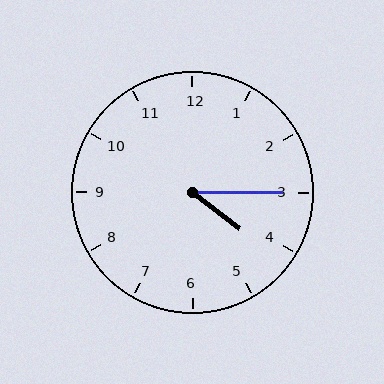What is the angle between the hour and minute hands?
Approximately 38 degrees.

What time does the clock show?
4:15.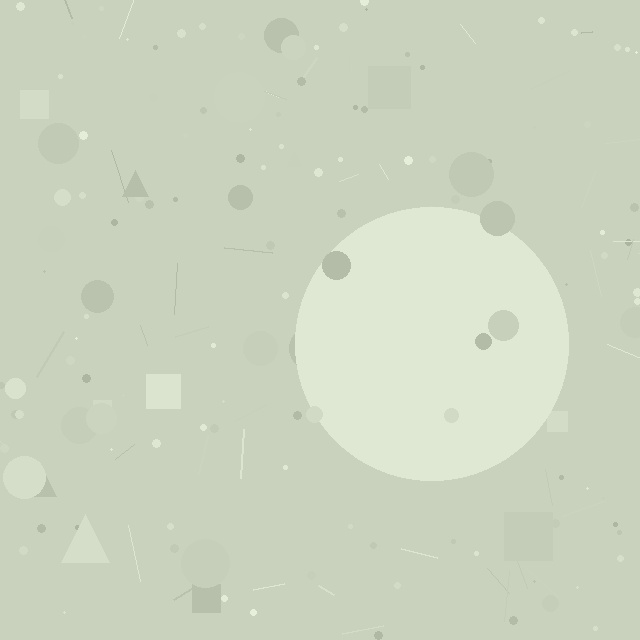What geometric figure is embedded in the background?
A circle is embedded in the background.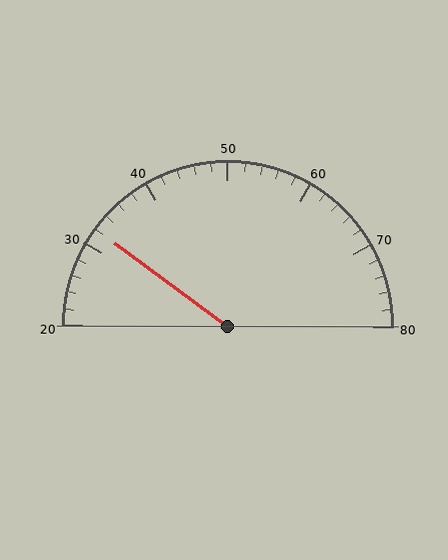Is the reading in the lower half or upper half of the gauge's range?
The reading is in the lower half of the range (20 to 80).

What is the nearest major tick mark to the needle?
The nearest major tick mark is 30.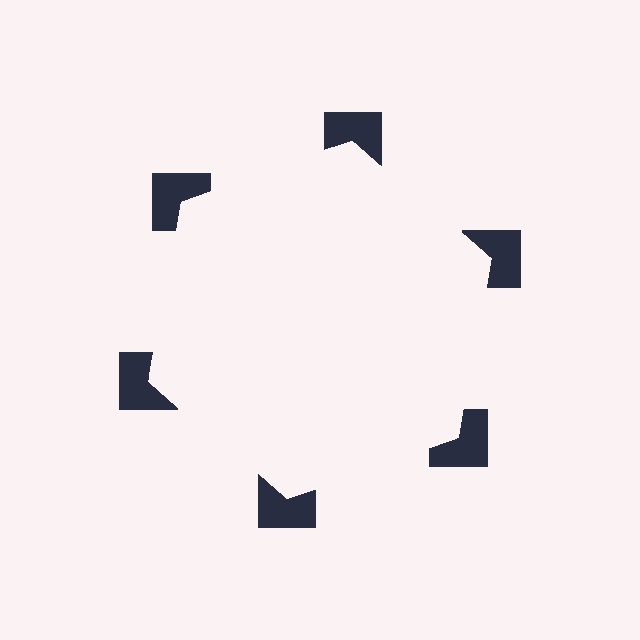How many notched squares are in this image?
There are 6 — one at each vertex of the illusory hexagon.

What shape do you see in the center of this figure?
An illusory hexagon — its edges are inferred from the aligned wedge cuts in the notched squares, not physically drawn.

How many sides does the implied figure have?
6 sides.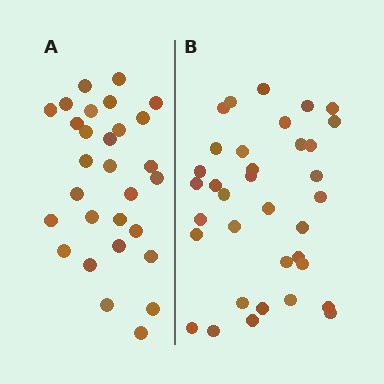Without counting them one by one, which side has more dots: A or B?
Region B (the right region) has more dots.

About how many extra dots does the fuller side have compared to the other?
Region B has about 6 more dots than region A.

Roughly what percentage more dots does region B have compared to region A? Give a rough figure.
About 20% more.